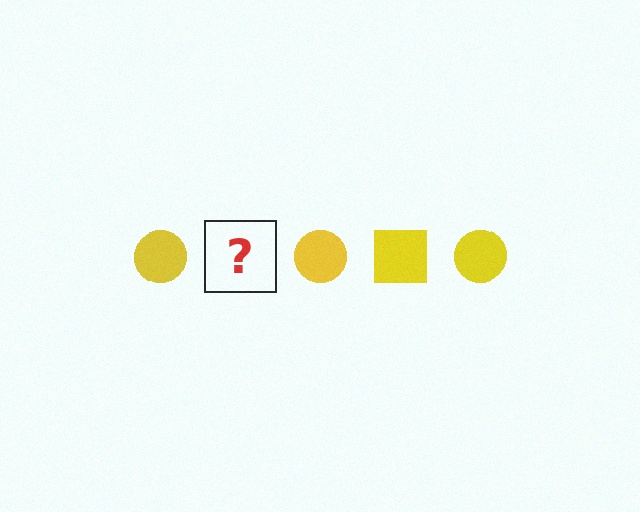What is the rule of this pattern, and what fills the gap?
The rule is that the pattern cycles through circle, square shapes in yellow. The gap should be filled with a yellow square.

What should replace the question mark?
The question mark should be replaced with a yellow square.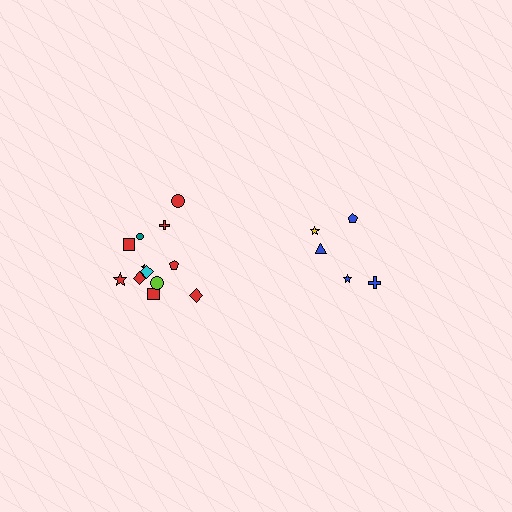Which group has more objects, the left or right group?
The left group.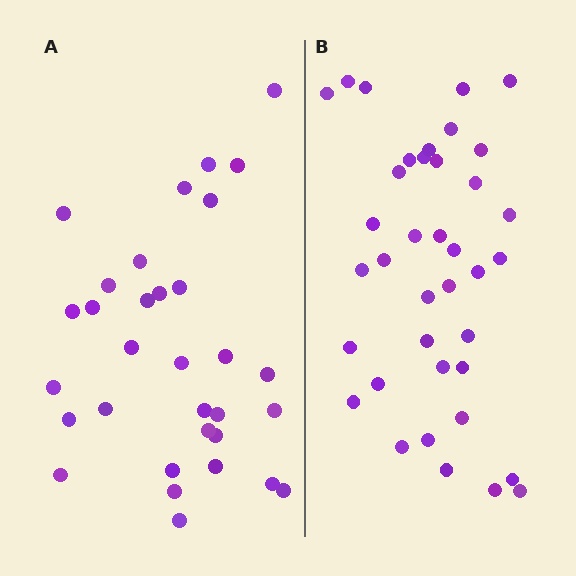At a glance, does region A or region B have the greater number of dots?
Region B (the right region) has more dots.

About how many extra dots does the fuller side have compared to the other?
Region B has about 6 more dots than region A.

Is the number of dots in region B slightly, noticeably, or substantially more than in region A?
Region B has only slightly more — the two regions are fairly close. The ratio is roughly 1.2 to 1.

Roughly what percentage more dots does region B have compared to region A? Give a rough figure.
About 20% more.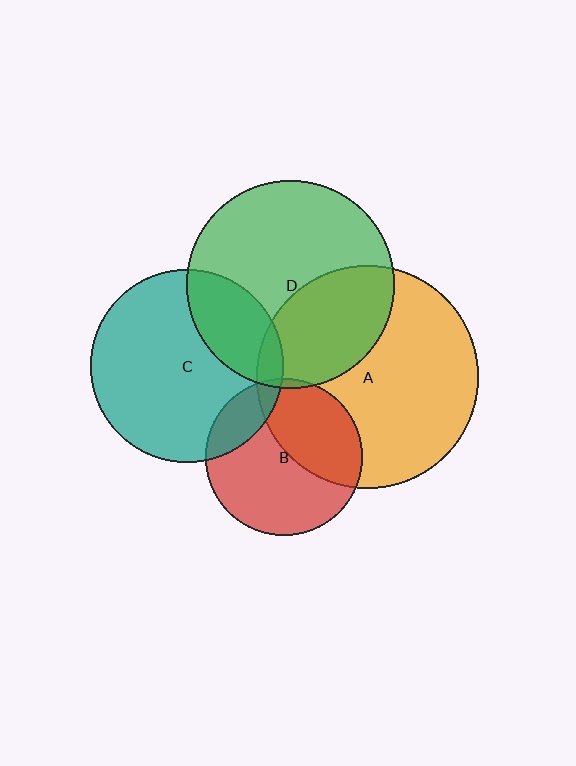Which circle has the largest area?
Circle A (orange).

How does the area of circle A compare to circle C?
Approximately 1.3 times.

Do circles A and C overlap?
Yes.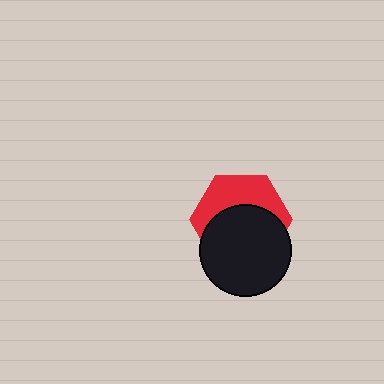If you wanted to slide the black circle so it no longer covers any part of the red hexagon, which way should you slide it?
Slide it down — that is the most direct way to separate the two shapes.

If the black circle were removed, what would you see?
You would see the complete red hexagon.